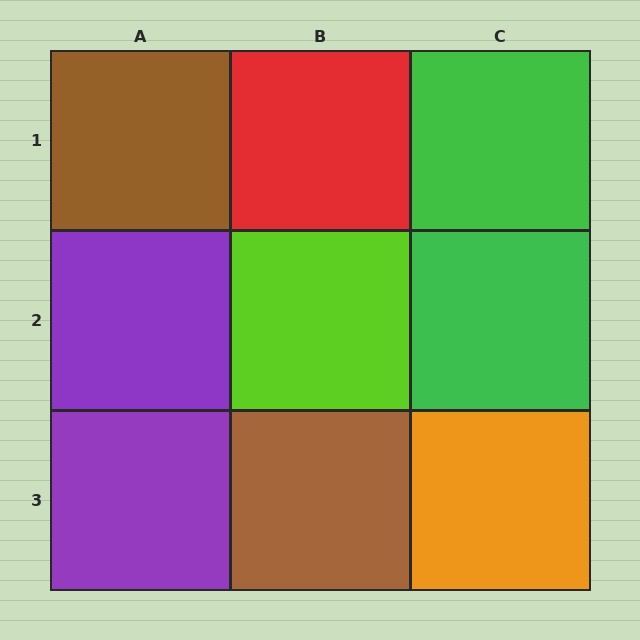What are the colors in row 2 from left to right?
Purple, lime, green.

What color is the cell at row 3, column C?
Orange.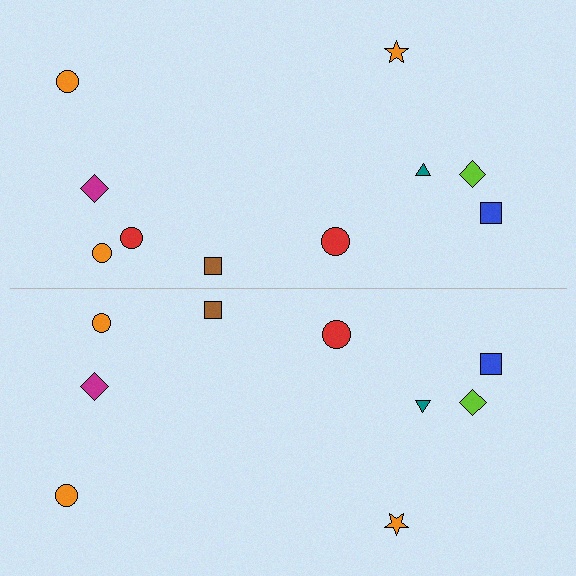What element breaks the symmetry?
A red circle is missing from the bottom side.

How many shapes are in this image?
There are 19 shapes in this image.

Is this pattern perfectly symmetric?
No, the pattern is not perfectly symmetric. A red circle is missing from the bottom side.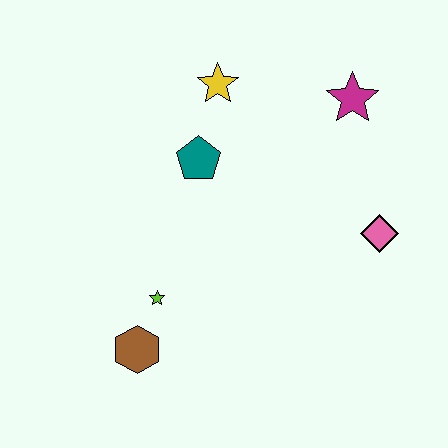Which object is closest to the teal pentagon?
The yellow star is closest to the teal pentagon.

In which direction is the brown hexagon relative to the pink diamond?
The brown hexagon is to the left of the pink diamond.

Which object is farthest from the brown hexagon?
The magenta star is farthest from the brown hexagon.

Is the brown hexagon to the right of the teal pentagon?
No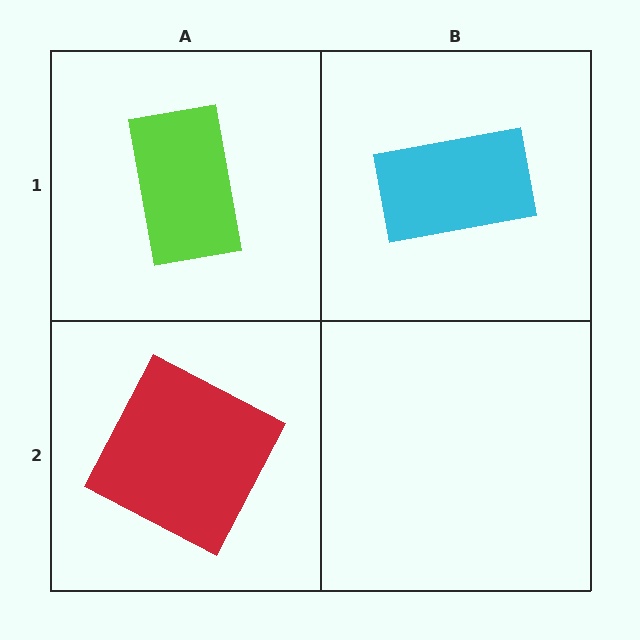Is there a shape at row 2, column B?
No, that cell is empty.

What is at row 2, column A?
A red square.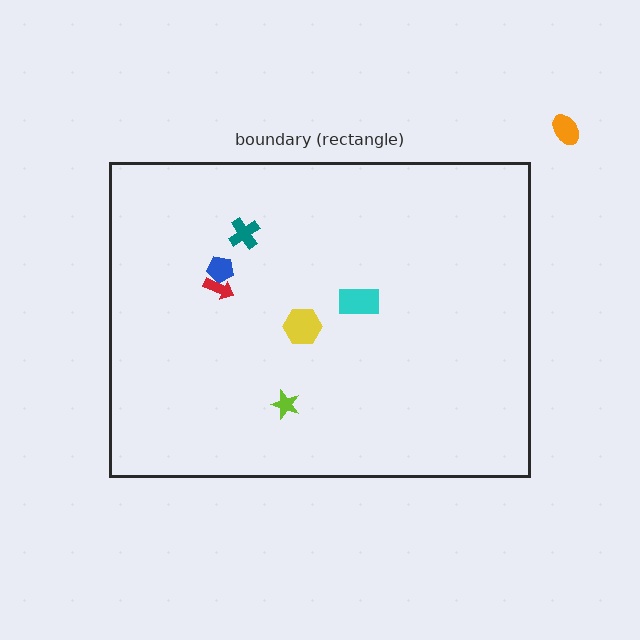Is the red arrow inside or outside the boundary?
Inside.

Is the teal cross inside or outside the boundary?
Inside.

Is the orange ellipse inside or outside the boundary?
Outside.